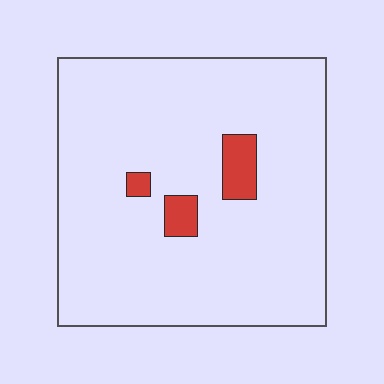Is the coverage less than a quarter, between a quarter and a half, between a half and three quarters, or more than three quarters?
Less than a quarter.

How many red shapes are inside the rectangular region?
3.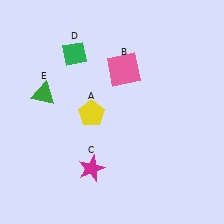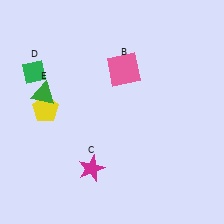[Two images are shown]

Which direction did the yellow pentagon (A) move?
The yellow pentagon (A) moved left.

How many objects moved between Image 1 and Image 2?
2 objects moved between the two images.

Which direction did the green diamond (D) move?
The green diamond (D) moved left.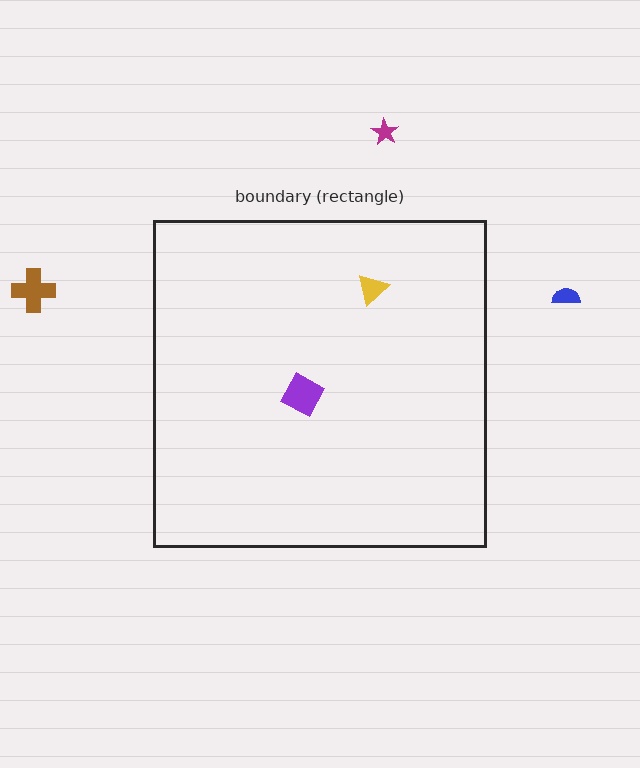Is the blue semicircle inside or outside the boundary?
Outside.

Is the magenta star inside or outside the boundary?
Outside.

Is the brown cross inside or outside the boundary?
Outside.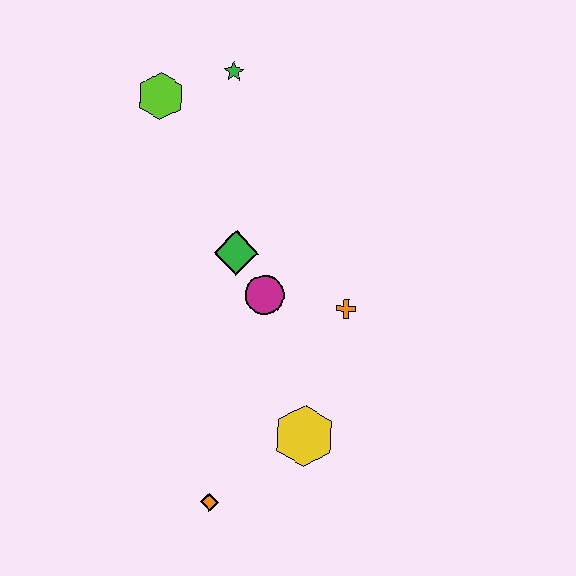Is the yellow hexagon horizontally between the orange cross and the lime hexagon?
Yes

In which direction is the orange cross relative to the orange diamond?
The orange cross is above the orange diamond.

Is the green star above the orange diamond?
Yes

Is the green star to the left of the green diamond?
Yes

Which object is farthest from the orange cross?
The lime hexagon is farthest from the orange cross.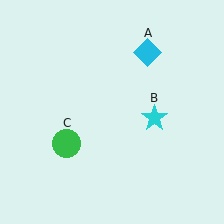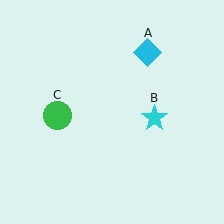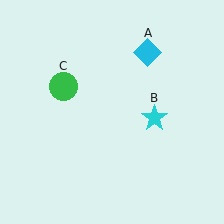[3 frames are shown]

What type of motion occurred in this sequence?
The green circle (object C) rotated clockwise around the center of the scene.